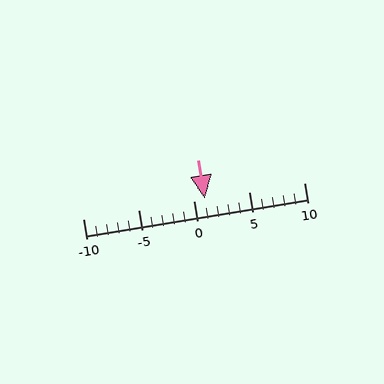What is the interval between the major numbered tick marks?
The major tick marks are spaced 5 units apart.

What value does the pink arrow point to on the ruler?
The pink arrow points to approximately 1.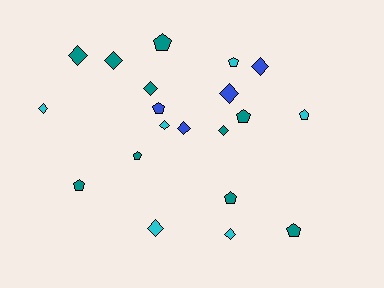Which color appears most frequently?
Teal, with 10 objects.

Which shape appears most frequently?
Diamond, with 11 objects.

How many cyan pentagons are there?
There are 2 cyan pentagons.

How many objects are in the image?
There are 20 objects.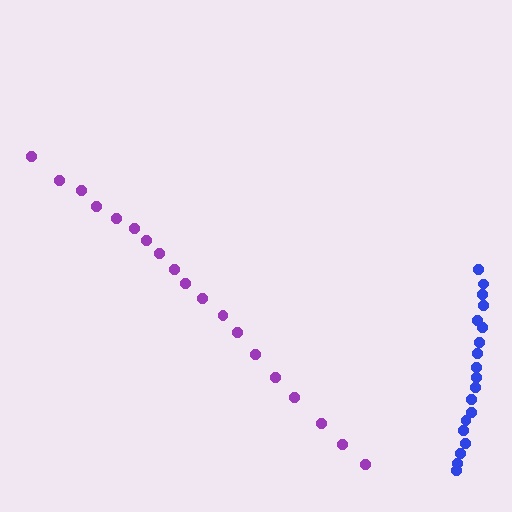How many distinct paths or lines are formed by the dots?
There are 2 distinct paths.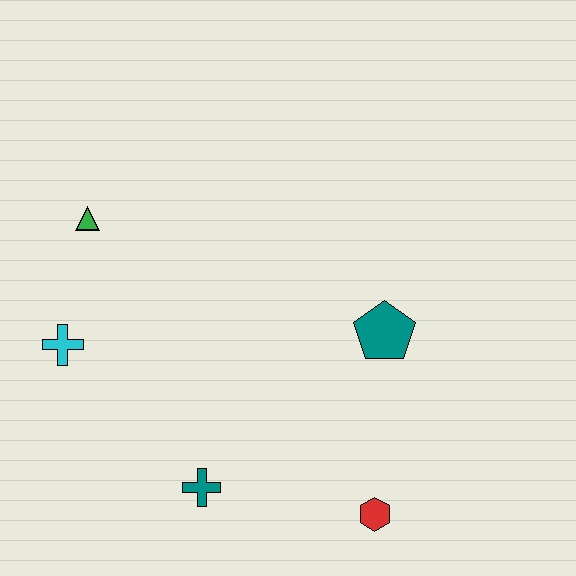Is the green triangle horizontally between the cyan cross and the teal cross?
Yes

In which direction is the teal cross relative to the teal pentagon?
The teal cross is to the left of the teal pentagon.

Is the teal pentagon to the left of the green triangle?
No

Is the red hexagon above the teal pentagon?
No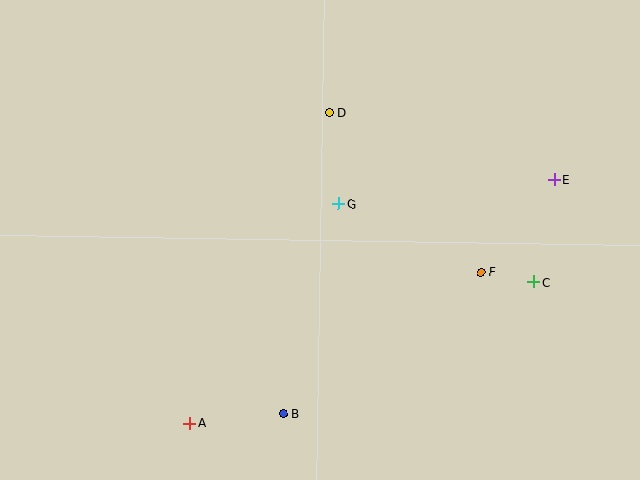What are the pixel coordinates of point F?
Point F is at (481, 272).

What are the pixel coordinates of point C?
Point C is at (534, 282).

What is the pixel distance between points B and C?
The distance between B and C is 283 pixels.